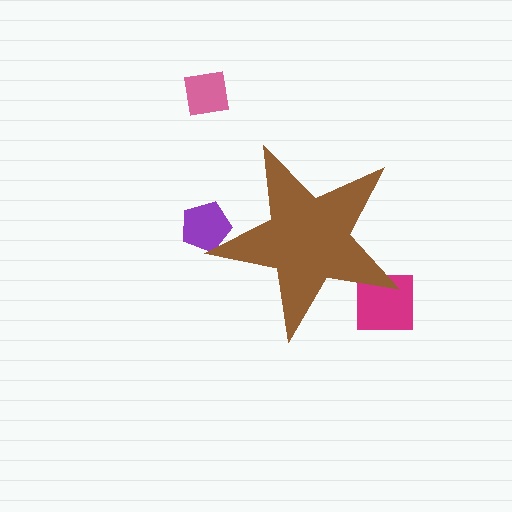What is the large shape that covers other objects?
A brown star.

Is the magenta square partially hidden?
Yes, the magenta square is partially hidden behind the brown star.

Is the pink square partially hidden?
No, the pink square is fully visible.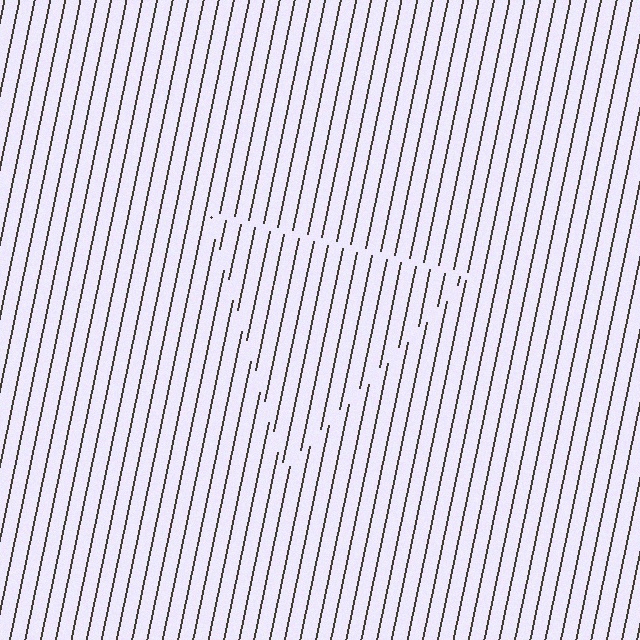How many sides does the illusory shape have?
3 sides — the line-ends trace a triangle.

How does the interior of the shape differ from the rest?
The interior of the shape contains the same grating, shifted by half a period — the contour is defined by the phase discontinuity where line-ends from the inner and outer gratings abut.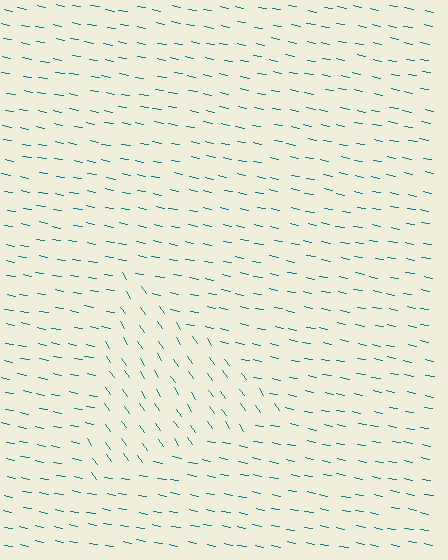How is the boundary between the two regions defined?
The boundary is defined purely by a change in line orientation (approximately 45 degrees difference). All lines are the same color and thickness.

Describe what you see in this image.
The image is filled with small teal line segments. A triangle region in the image has lines oriented differently from the surrounding lines, creating a visible texture boundary.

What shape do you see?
I see a triangle.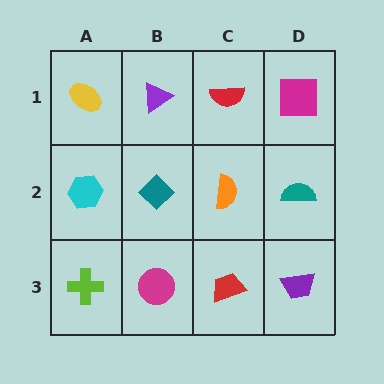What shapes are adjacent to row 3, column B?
A teal diamond (row 2, column B), a lime cross (row 3, column A), a red trapezoid (row 3, column C).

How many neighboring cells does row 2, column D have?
3.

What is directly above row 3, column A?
A cyan hexagon.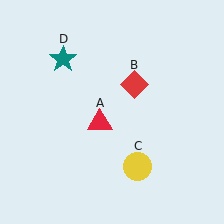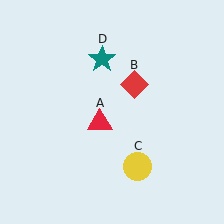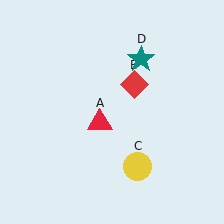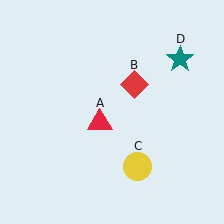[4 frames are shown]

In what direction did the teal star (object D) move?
The teal star (object D) moved right.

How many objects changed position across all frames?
1 object changed position: teal star (object D).